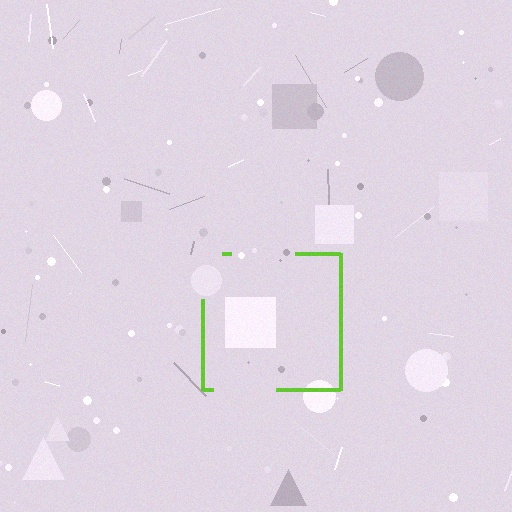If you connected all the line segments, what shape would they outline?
They would outline a square.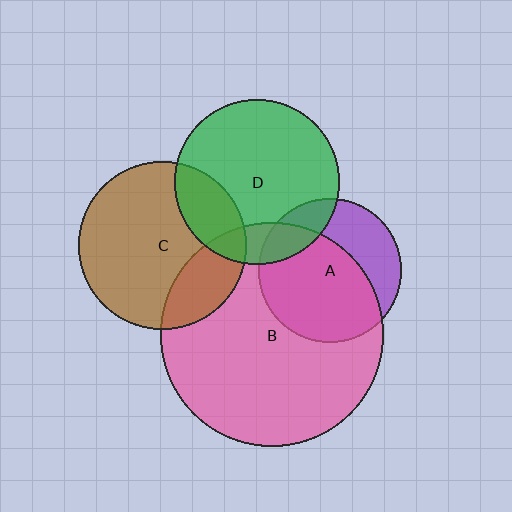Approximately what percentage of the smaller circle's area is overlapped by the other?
Approximately 65%.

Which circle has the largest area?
Circle B (pink).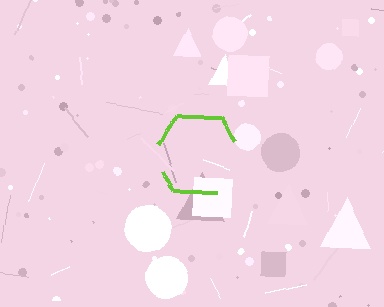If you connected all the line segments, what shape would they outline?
They would outline a hexagon.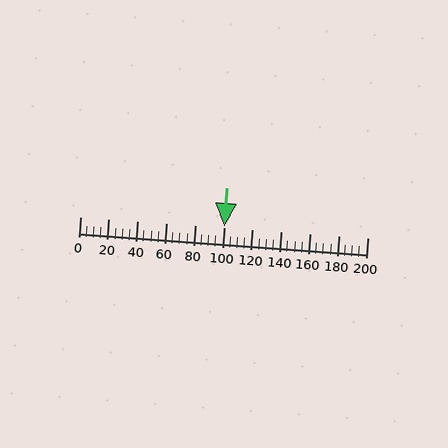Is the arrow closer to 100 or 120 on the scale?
The arrow is closer to 100.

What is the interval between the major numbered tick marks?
The major tick marks are spaced 20 units apart.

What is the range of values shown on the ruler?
The ruler shows values from 0 to 200.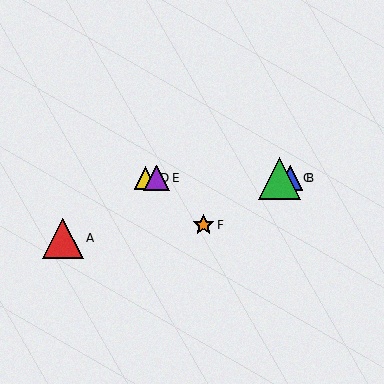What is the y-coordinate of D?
Object D is at y≈178.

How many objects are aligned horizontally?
4 objects (B, C, D, E) are aligned horizontally.